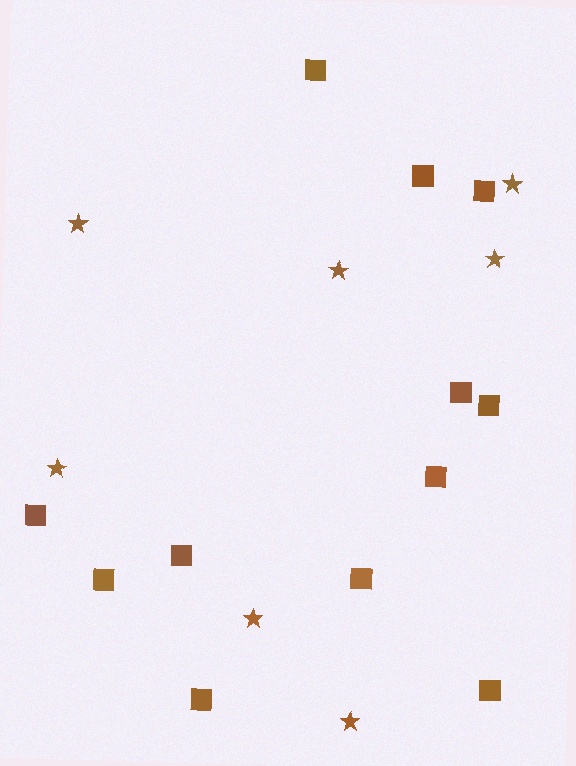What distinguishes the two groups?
There are 2 groups: one group of squares (12) and one group of stars (7).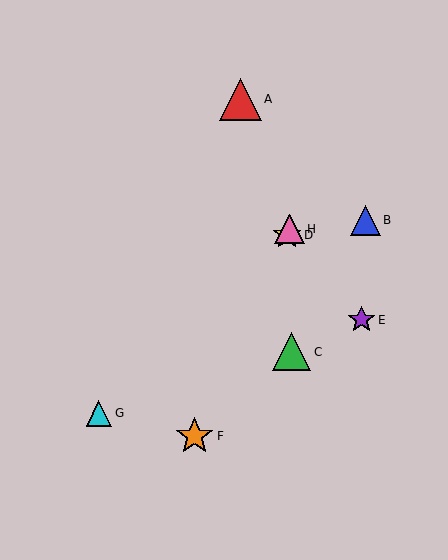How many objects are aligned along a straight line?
3 objects (D, F, H) are aligned along a straight line.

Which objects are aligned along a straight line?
Objects D, F, H are aligned along a straight line.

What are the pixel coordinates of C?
Object C is at (291, 352).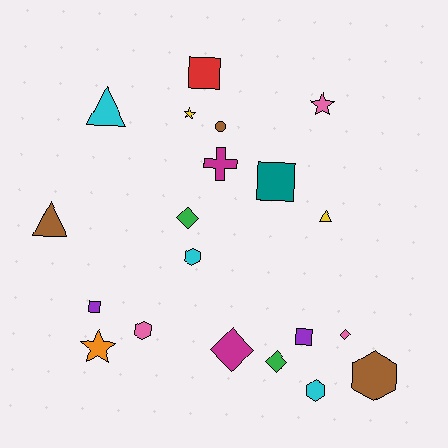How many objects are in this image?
There are 20 objects.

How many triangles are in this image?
There are 3 triangles.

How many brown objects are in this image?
There are 3 brown objects.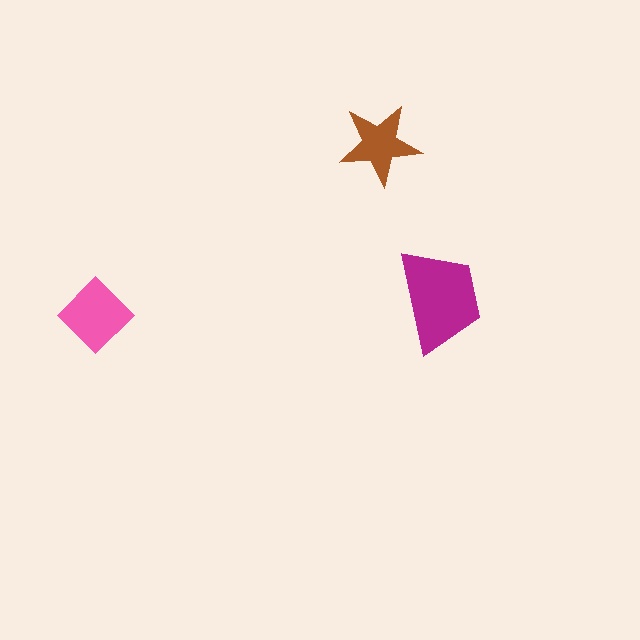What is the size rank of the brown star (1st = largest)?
3rd.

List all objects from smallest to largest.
The brown star, the pink diamond, the magenta trapezoid.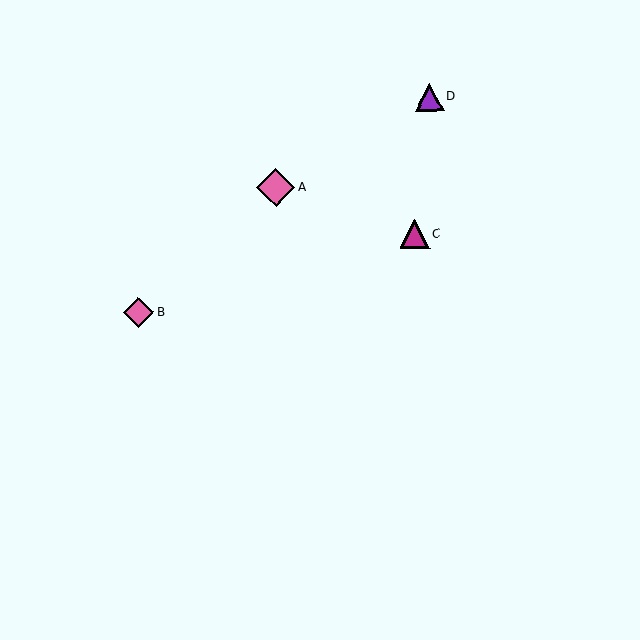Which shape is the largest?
The pink diamond (labeled A) is the largest.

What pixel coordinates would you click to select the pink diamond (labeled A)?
Click at (276, 188) to select the pink diamond A.